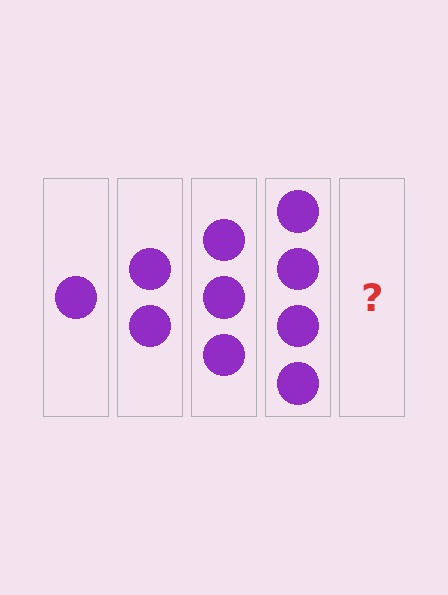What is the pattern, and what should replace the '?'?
The pattern is that each step adds one more circle. The '?' should be 5 circles.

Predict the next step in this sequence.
The next step is 5 circles.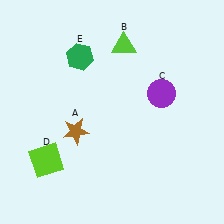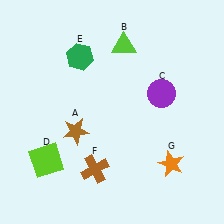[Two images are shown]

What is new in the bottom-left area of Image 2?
A brown cross (F) was added in the bottom-left area of Image 2.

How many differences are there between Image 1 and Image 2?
There are 2 differences between the two images.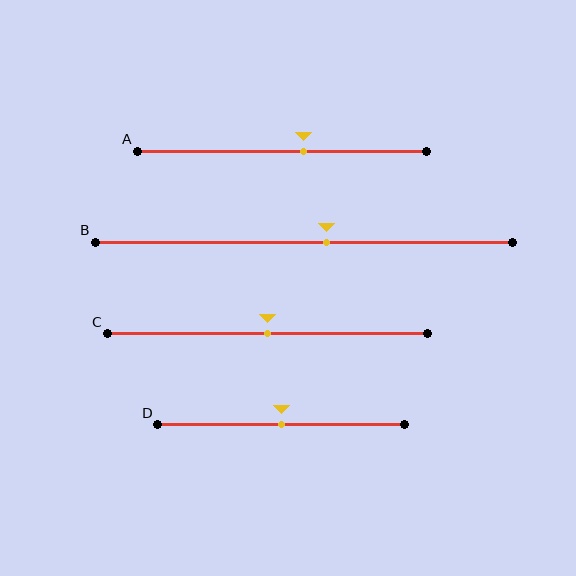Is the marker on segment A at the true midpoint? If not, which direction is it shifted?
No, the marker on segment A is shifted to the right by about 7% of the segment length.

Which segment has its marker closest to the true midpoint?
Segment C has its marker closest to the true midpoint.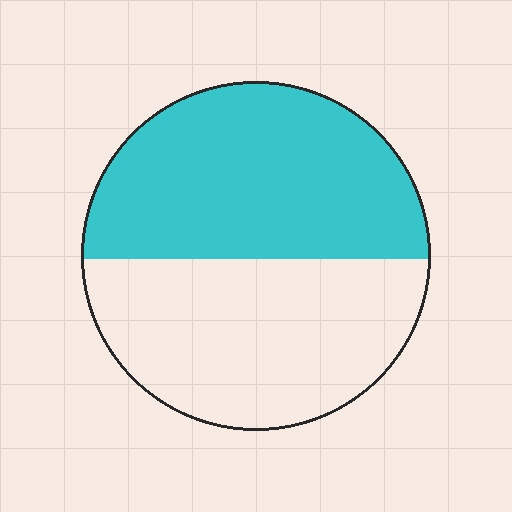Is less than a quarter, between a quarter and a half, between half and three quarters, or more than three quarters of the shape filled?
Between half and three quarters.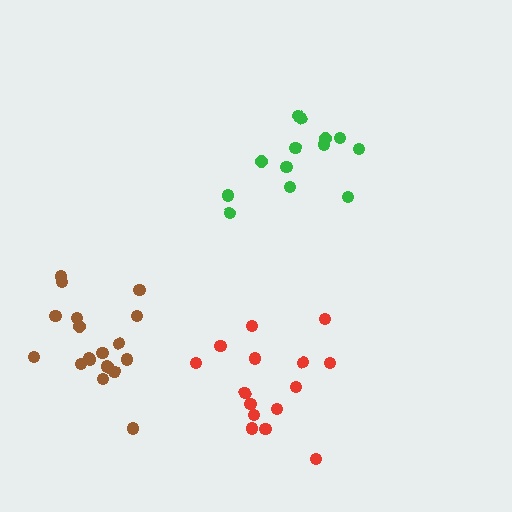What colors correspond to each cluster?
The clusters are colored: red, brown, green.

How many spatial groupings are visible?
There are 3 spatial groupings.